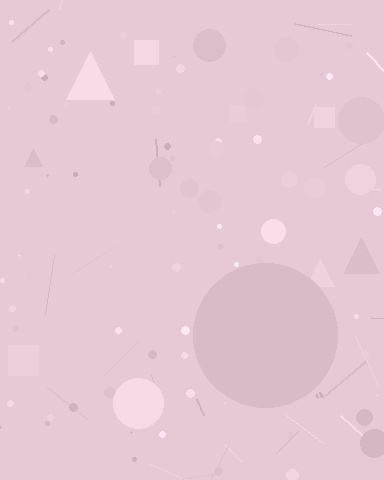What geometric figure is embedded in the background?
A circle is embedded in the background.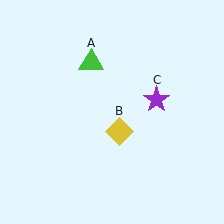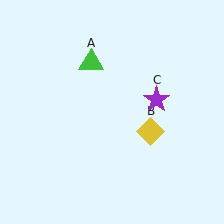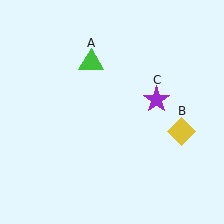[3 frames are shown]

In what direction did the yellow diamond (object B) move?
The yellow diamond (object B) moved right.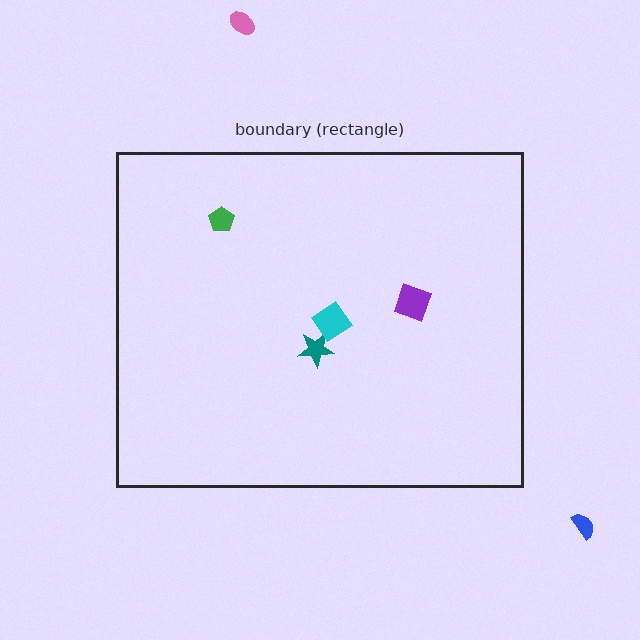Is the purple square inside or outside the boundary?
Inside.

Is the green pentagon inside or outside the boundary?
Inside.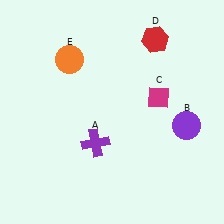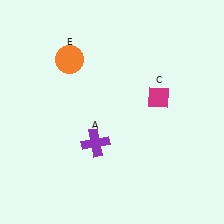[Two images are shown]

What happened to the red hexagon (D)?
The red hexagon (D) was removed in Image 2. It was in the top-right area of Image 1.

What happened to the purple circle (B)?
The purple circle (B) was removed in Image 2. It was in the bottom-right area of Image 1.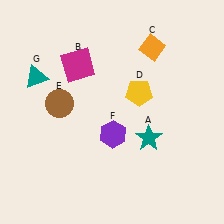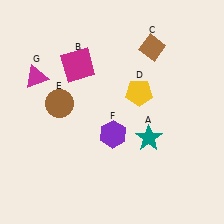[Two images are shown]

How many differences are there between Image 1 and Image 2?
There are 2 differences between the two images.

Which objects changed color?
C changed from orange to brown. G changed from teal to magenta.